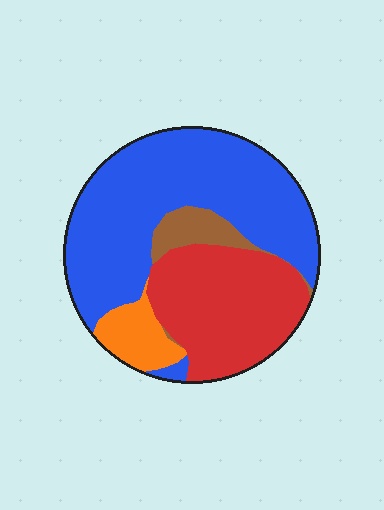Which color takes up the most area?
Blue, at roughly 55%.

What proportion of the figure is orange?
Orange takes up less than a quarter of the figure.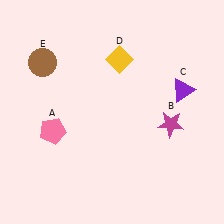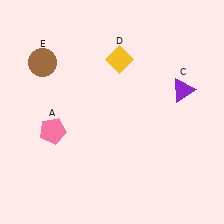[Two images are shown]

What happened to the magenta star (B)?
The magenta star (B) was removed in Image 2. It was in the bottom-right area of Image 1.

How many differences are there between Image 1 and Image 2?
There is 1 difference between the two images.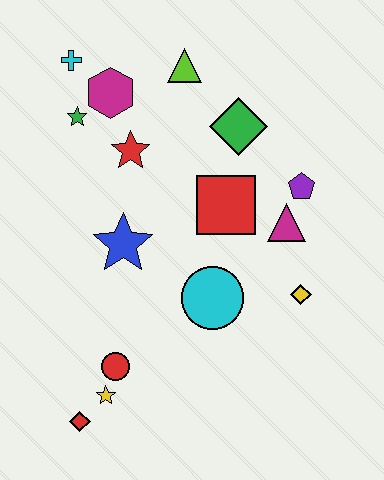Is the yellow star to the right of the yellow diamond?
No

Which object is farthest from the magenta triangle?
The red diamond is farthest from the magenta triangle.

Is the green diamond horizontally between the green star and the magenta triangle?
Yes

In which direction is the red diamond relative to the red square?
The red diamond is below the red square.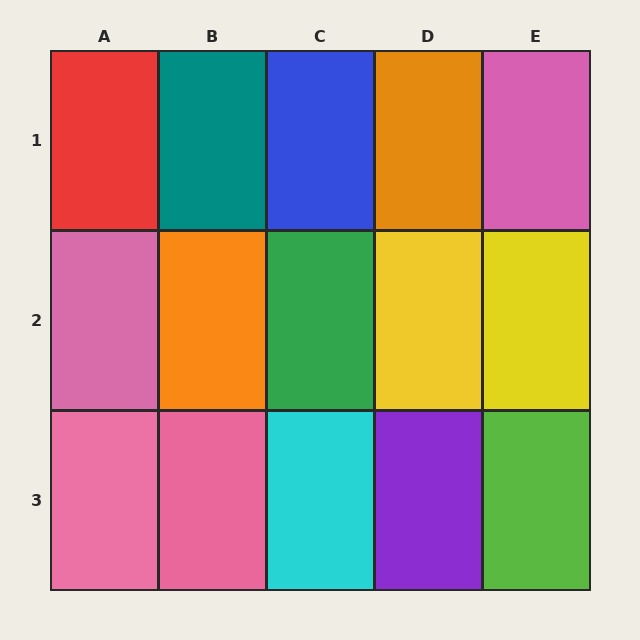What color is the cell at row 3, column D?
Purple.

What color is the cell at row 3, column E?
Lime.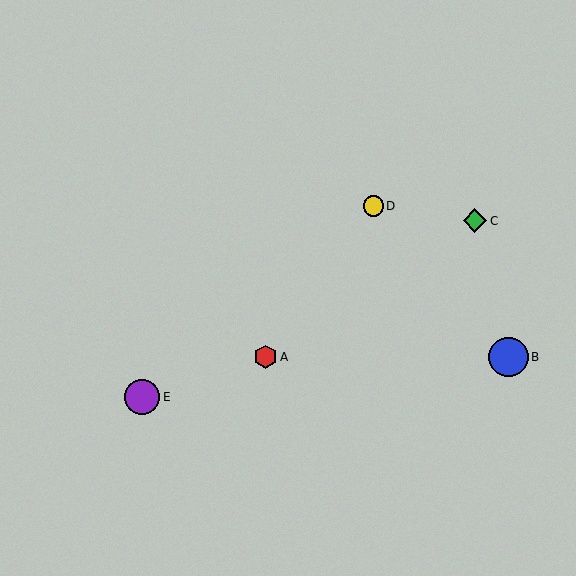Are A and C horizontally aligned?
No, A is at y≈357 and C is at y≈221.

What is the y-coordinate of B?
Object B is at y≈357.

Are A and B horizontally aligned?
Yes, both are at y≈357.